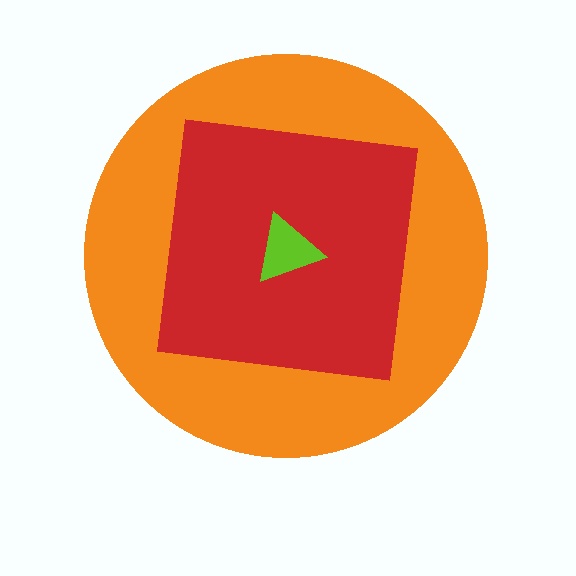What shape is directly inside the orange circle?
The red square.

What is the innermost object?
The lime triangle.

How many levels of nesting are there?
3.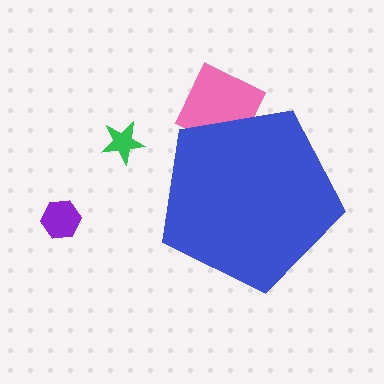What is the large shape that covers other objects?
A blue pentagon.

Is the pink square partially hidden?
Yes, the pink square is partially hidden behind the blue pentagon.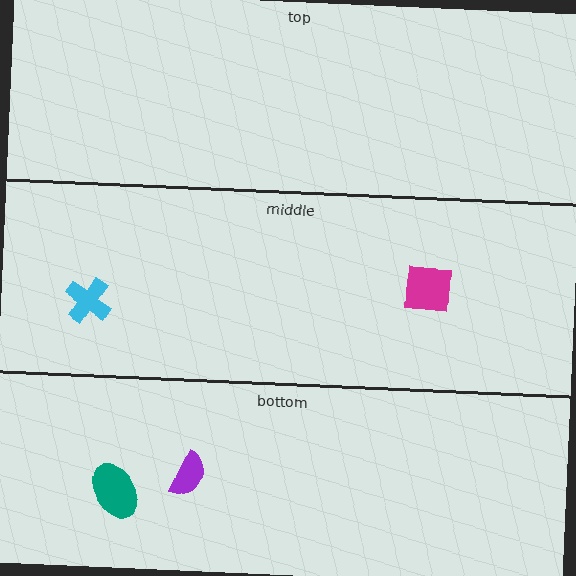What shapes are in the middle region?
The cyan cross, the magenta square.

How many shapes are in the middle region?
2.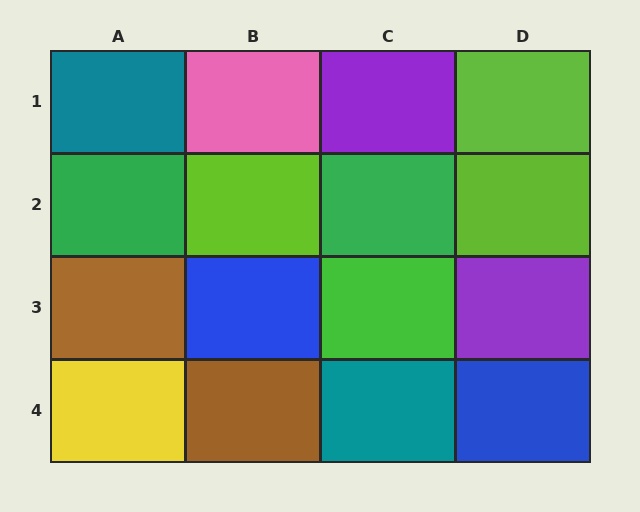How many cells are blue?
2 cells are blue.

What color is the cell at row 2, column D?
Lime.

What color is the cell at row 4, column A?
Yellow.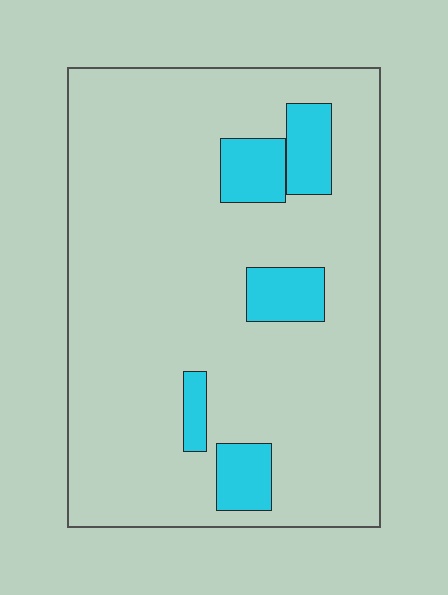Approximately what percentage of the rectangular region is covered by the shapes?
Approximately 15%.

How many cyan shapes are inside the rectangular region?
5.